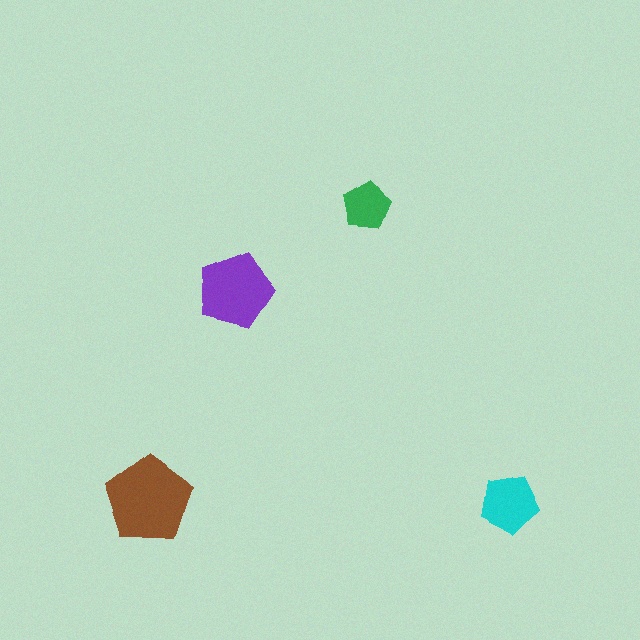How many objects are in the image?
There are 4 objects in the image.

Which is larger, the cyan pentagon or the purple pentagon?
The purple one.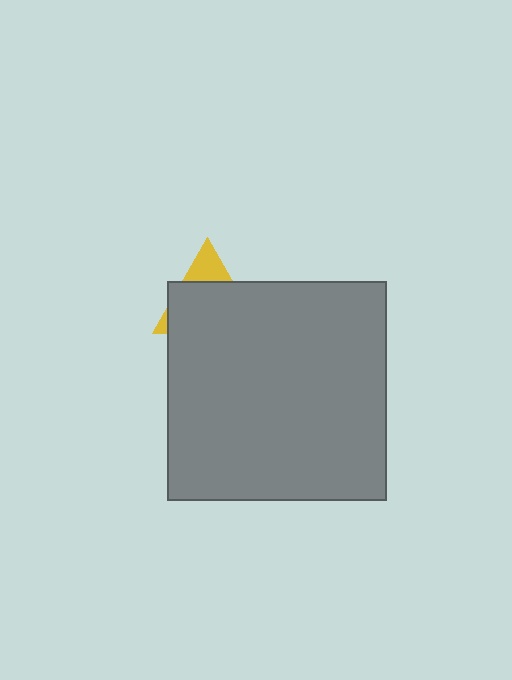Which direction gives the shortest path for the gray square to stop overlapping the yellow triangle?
Moving down gives the shortest separation.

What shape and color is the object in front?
The object in front is a gray square.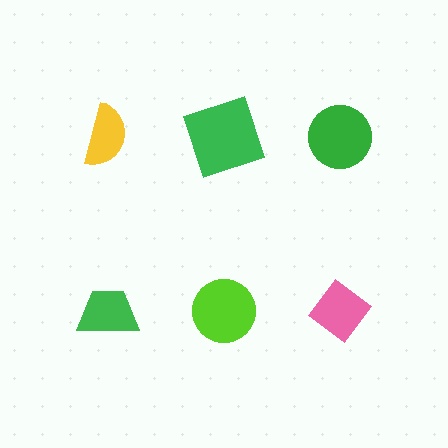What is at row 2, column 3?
A pink diamond.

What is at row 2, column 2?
A lime circle.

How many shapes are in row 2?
3 shapes.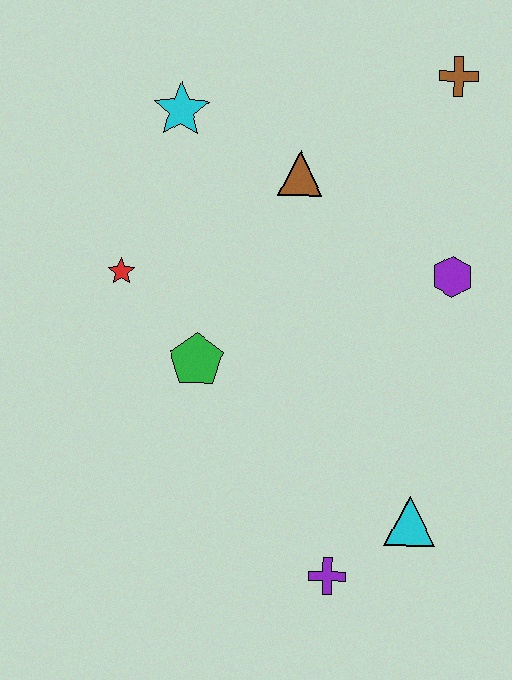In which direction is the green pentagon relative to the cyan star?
The green pentagon is below the cyan star.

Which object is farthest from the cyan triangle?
The cyan star is farthest from the cyan triangle.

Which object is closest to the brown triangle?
The cyan star is closest to the brown triangle.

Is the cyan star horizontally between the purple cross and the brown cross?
No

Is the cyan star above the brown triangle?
Yes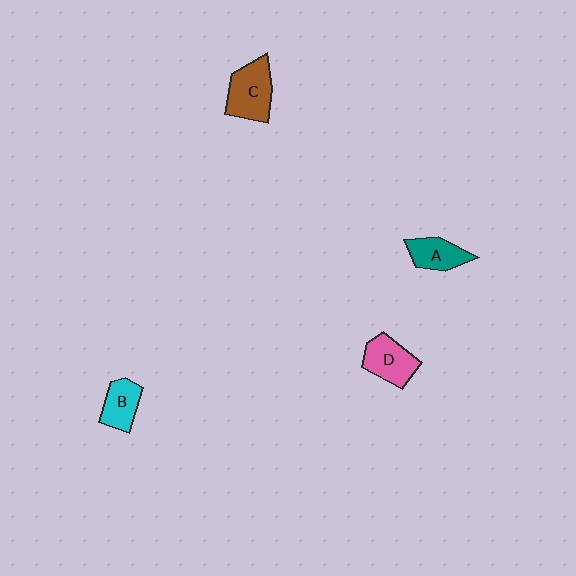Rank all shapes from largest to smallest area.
From largest to smallest: C (brown), D (pink), A (teal), B (cyan).